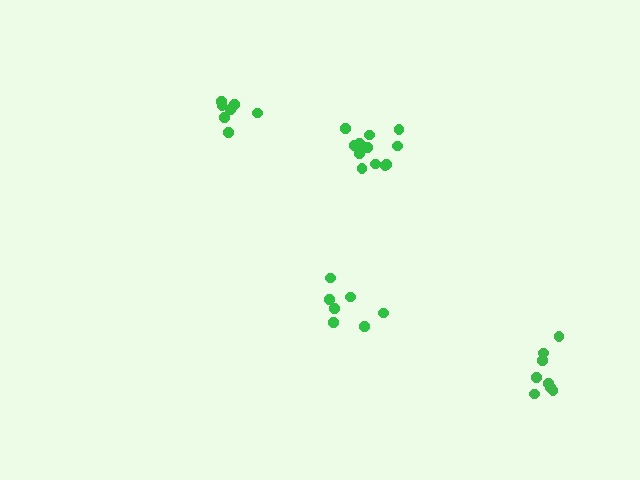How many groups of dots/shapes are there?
There are 4 groups.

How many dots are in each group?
Group 1: 8 dots, Group 2: 12 dots, Group 3: 7 dots, Group 4: 7 dots (34 total).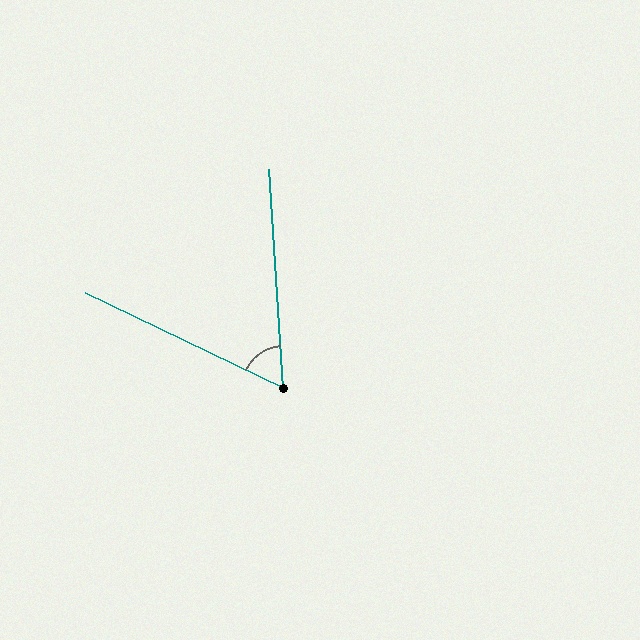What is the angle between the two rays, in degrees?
Approximately 60 degrees.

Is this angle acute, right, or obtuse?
It is acute.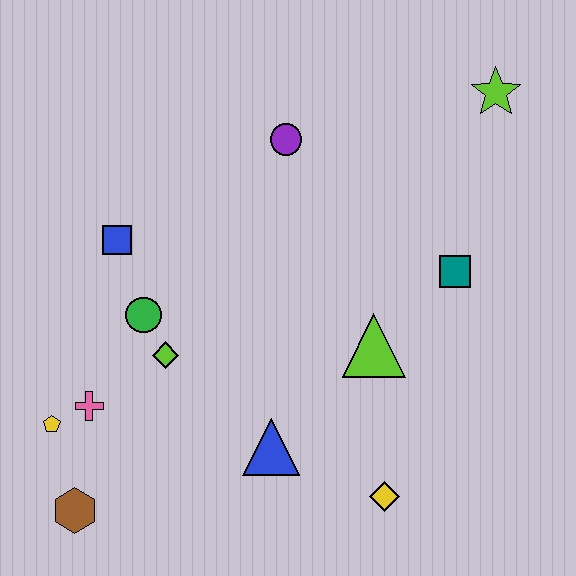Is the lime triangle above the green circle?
No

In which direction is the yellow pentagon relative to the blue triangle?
The yellow pentagon is to the left of the blue triangle.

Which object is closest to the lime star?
The teal square is closest to the lime star.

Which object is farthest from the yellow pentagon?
The lime star is farthest from the yellow pentagon.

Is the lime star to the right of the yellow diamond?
Yes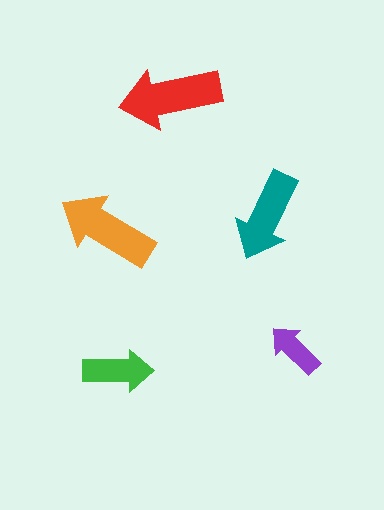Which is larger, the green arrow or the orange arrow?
The orange one.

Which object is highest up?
The red arrow is topmost.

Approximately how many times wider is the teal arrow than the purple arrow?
About 1.5 times wider.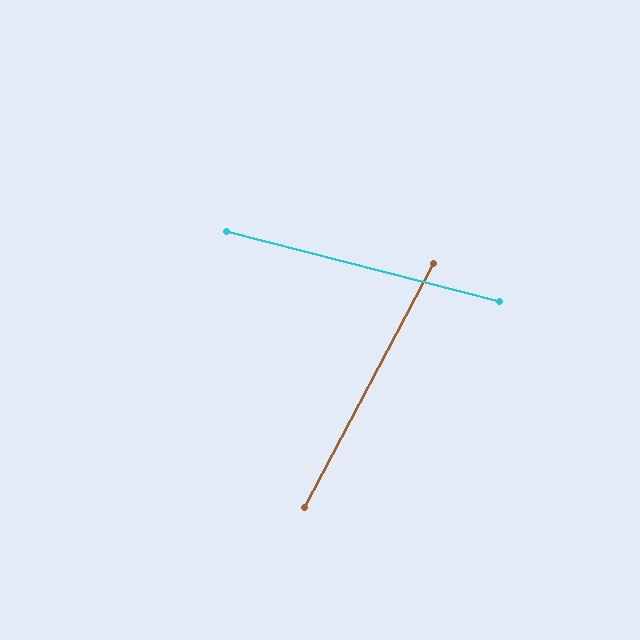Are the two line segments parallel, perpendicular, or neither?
Neither parallel nor perpendicular — they differ by about 77°.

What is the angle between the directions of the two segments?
Approximately 77 degrees.